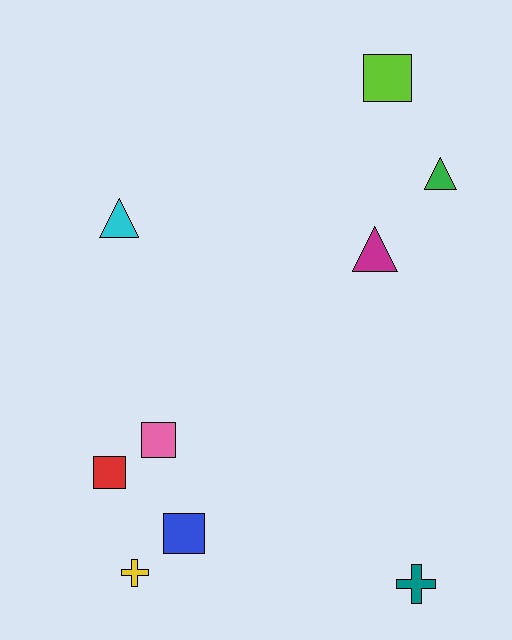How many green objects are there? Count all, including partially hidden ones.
There is 1 green object.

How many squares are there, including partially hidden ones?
There are 4 squares.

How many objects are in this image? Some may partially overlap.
There are 9 objects.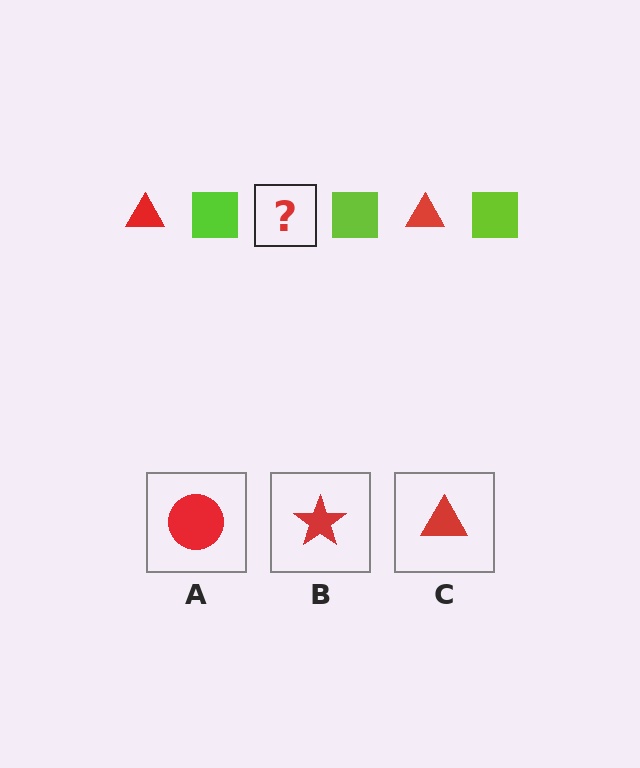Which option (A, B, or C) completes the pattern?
C.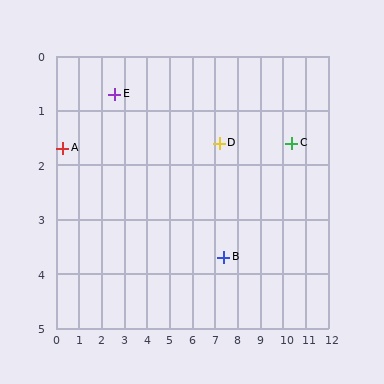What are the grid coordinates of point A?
Point A is at approximately (0.3, 1.7).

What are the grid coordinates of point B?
Point B is at approximately (7.4, 3.7).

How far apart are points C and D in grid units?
Points C and D are about 3.2 grid units apart.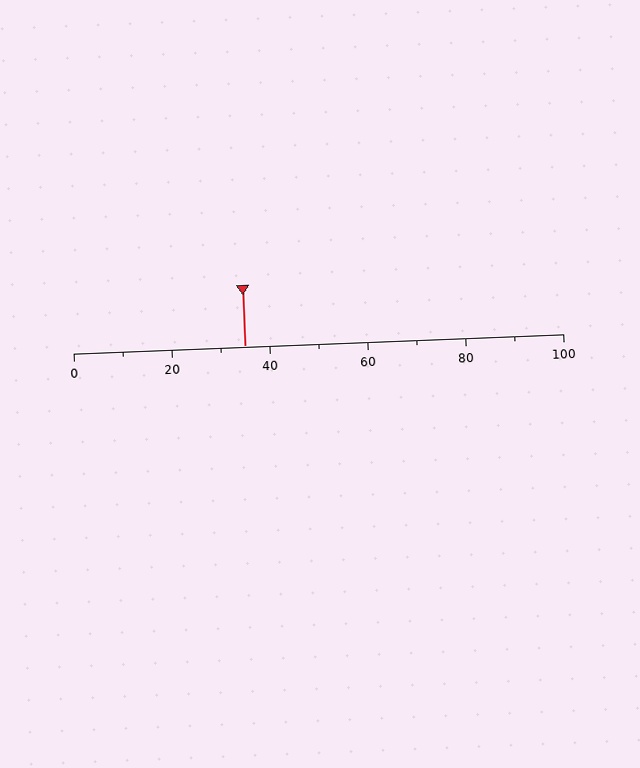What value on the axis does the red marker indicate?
The marker indicates approximately 35.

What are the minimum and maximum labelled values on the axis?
The axis runs from 0 to 100.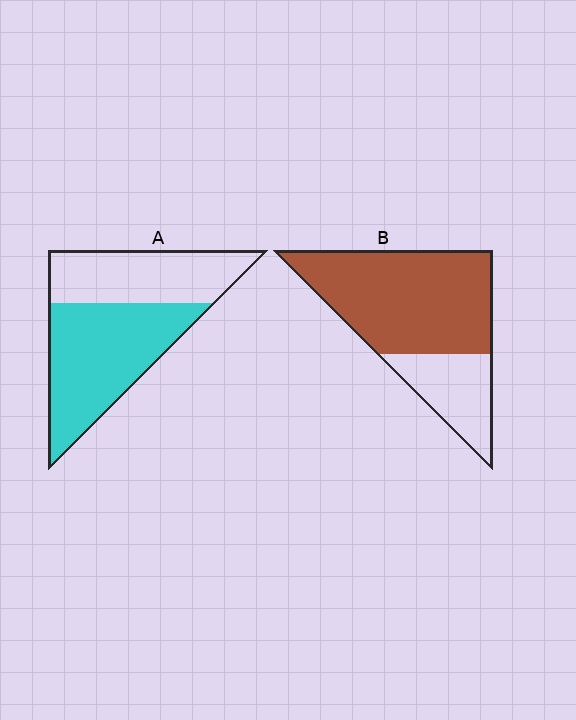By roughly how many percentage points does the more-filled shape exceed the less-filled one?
By roughly 15 percentage points (B over A).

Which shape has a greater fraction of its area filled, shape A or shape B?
Shape B.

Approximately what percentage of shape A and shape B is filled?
A is approximately 60% and B is approximately 70%.